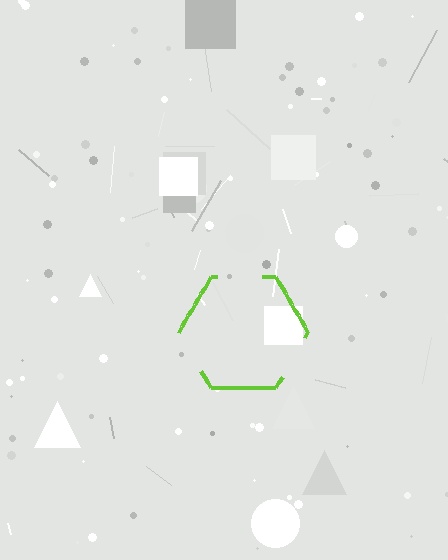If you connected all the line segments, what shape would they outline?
They would outline a hexagon.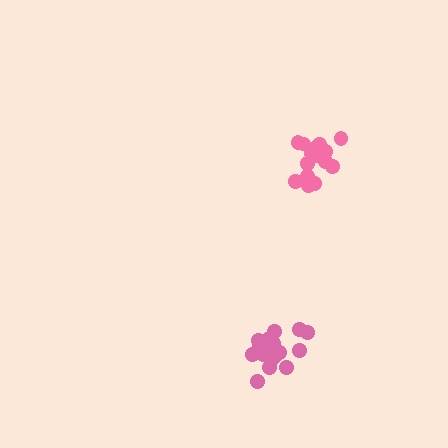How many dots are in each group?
Group 1: 20 dots, Group 2: 16 dots (36 total).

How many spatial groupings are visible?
There are 2 spatial groupings.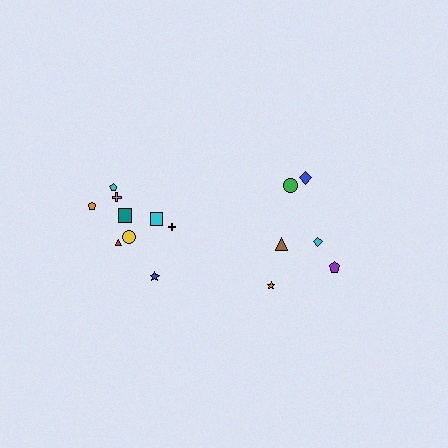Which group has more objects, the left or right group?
The left group.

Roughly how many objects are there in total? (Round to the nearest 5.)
Roughly 15 objects in total.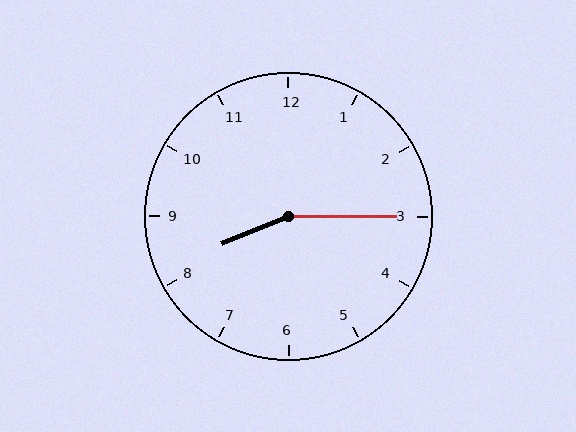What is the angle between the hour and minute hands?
Approximately 158 degrees.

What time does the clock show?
8:15.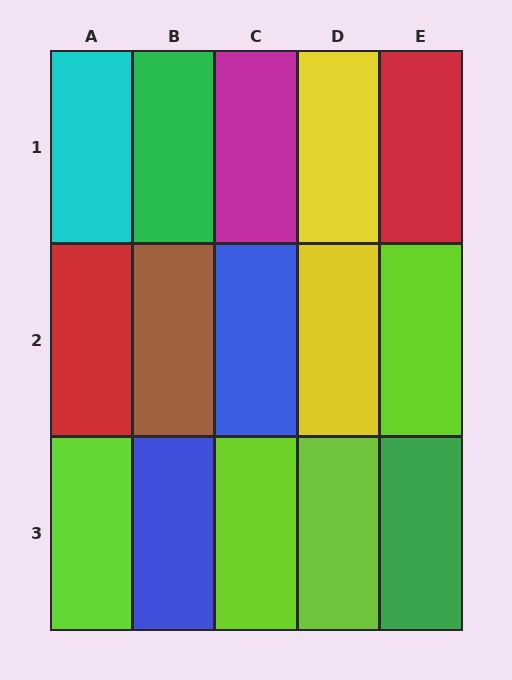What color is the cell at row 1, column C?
Magenta.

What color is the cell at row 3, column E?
Green.